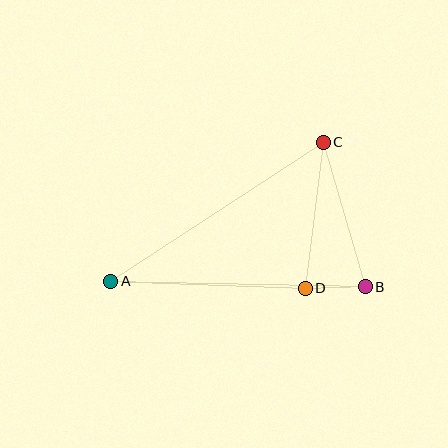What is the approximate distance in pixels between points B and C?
The distance between B and C is approximately 150 pixels.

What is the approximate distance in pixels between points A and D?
The distance between A and D is approximately 195 pixels.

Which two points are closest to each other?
Points B and D are closest to each other.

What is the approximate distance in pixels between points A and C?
The distance between A and C is approximately 254 pixels.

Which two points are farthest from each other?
Points A and B are farthest from each other.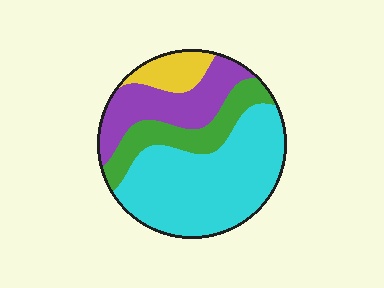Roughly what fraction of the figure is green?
Green takes up about one sixth (1/6) of the figure.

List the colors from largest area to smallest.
From largest to smallest: cyan, purple, green, yellow.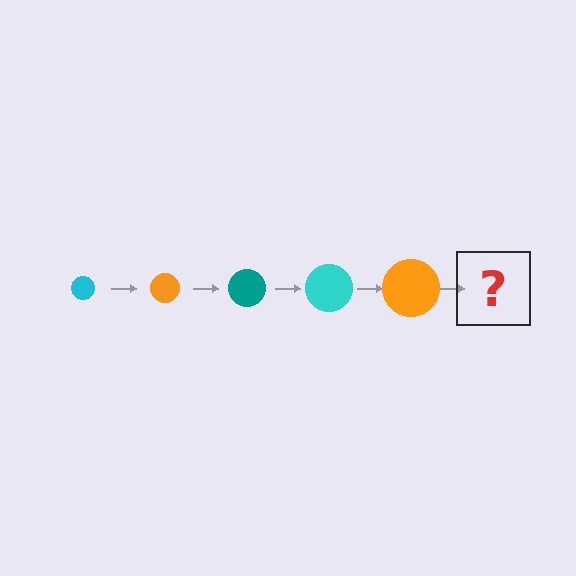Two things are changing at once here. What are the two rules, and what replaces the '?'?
The two rules are that the circle grows larger each step and the color cycles through cyan, orange, and teal. The '?' should be a teal circle, larger than the previous one.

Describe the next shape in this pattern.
It should be a teal circle, larger than the previous one.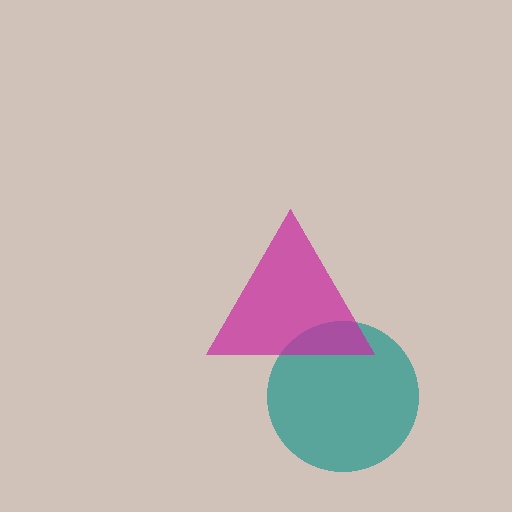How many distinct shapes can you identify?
There are 2 distinct shapes: a teal circle, a magenta triangle.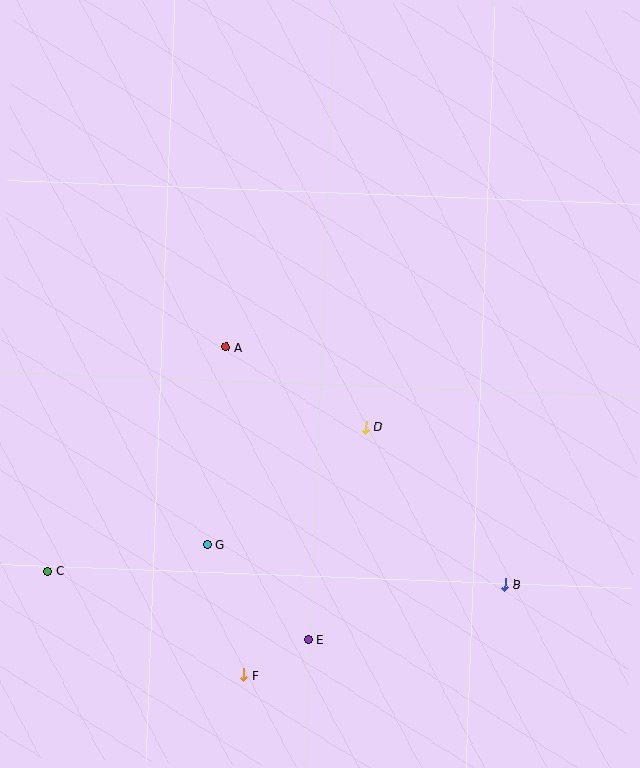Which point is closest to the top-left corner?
Point A is closest to the top-left corner.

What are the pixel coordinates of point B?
Point B is at (505, 584).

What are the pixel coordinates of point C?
Point C is at (47, 571).